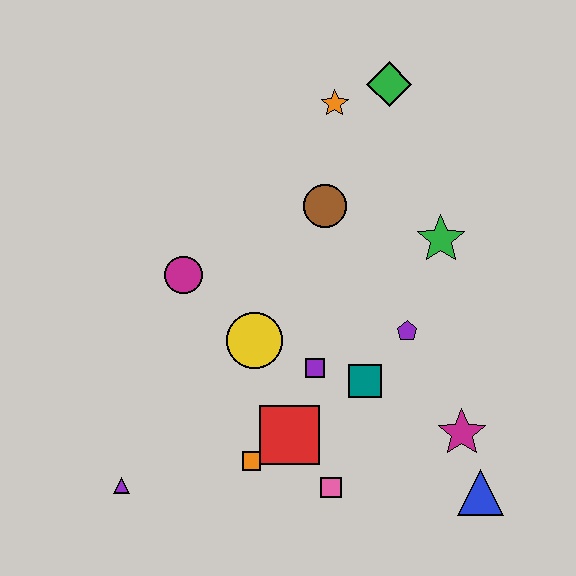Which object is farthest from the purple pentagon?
The purple triangle is farthest from the purple pentagon.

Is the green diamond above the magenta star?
Yes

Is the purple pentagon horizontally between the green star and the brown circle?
Yes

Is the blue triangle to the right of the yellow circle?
Yes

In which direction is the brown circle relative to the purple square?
The brown circle is above the purple square.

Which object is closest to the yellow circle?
The purple square is closest to the yellow circle.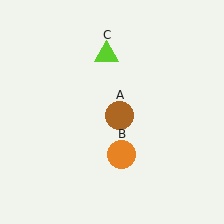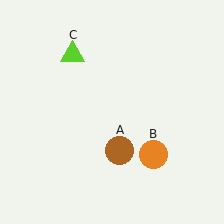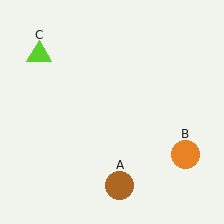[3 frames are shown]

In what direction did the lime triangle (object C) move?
The lime triangle (object C) moved left.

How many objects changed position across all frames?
3 objects changed position: brown circle (object A), orange circle (object B), lime triangle (object C).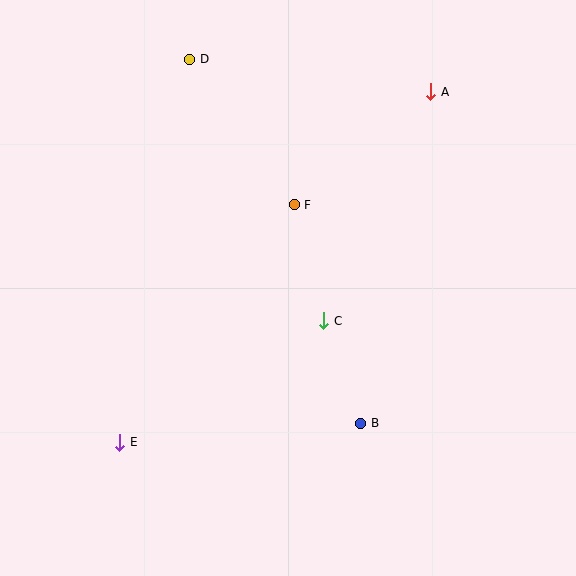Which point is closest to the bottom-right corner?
Point B is closest to the bottom-right corner.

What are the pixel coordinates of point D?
Point D is at (190, 59).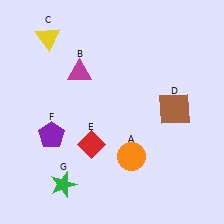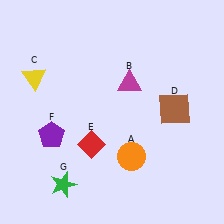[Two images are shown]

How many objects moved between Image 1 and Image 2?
2 objects moved between the two images.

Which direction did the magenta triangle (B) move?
The magenta triangle (B) moved right.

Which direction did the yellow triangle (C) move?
The yellow triangle (C) moved down.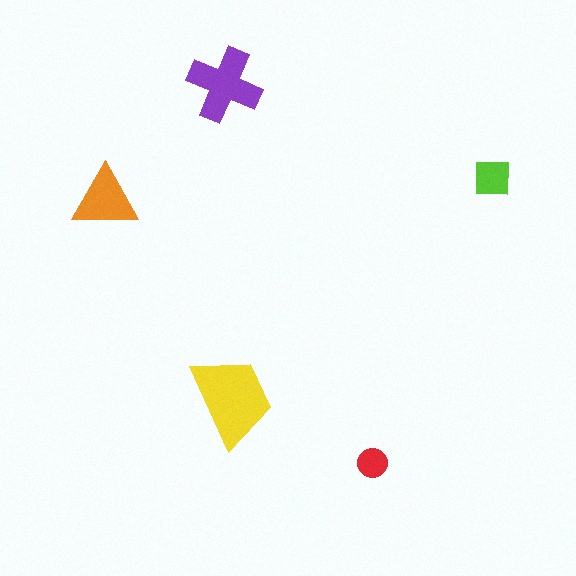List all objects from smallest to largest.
The red circle, the lime square, the orange triangle, the purple cross, the yellow trapezoid.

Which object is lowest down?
The red circle is bottommost.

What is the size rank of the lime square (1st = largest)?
4th.